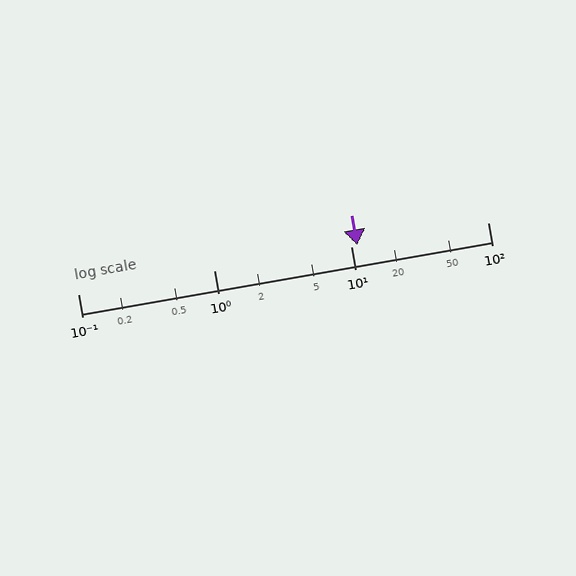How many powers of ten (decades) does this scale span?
The scale spans 3 decades, from 0.1 to 100.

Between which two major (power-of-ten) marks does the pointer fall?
The pointer is between 10 and 100.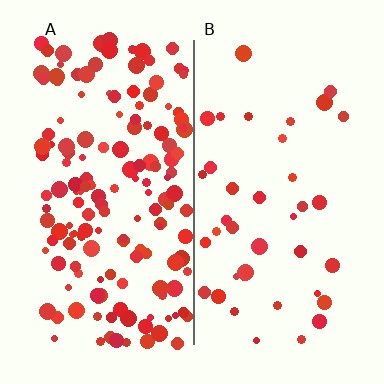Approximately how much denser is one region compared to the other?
Approximately 3.8× — region A over region B.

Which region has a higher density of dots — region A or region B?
A (the left).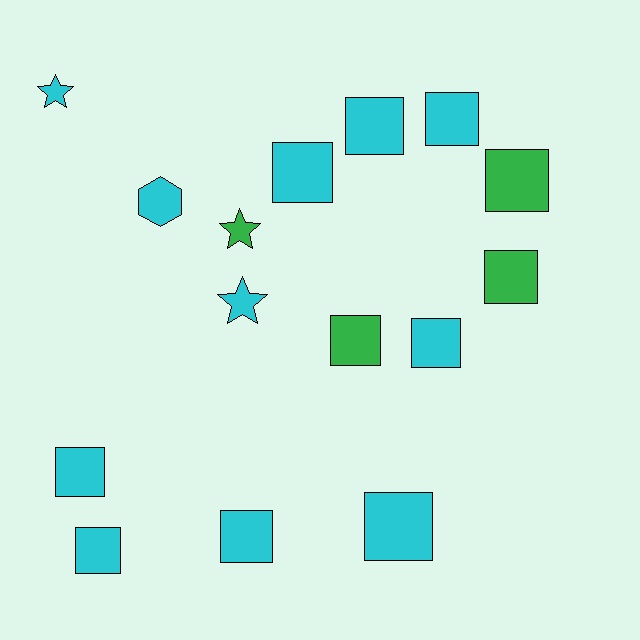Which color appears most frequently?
Cyan, with 11 objects.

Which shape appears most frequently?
Square, with 11 objects.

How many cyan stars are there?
There are 2 cyan stars.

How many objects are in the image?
There are 15 objects.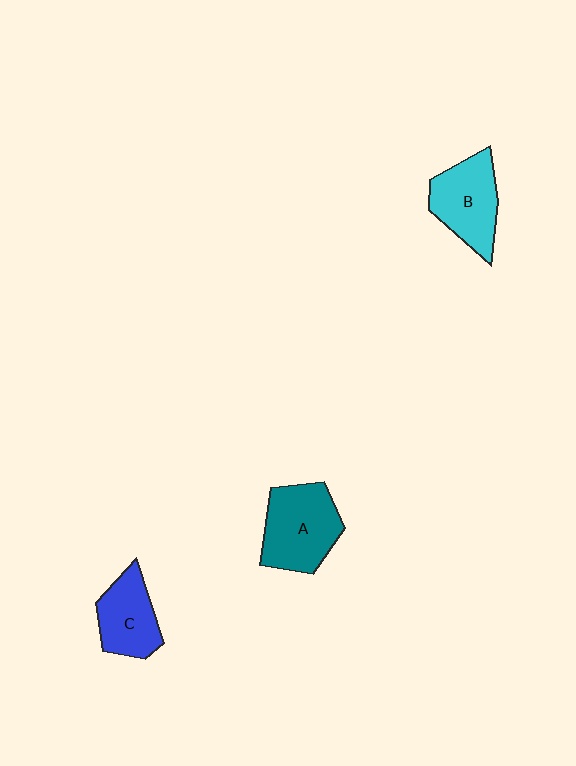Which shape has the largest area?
Shape A (teal).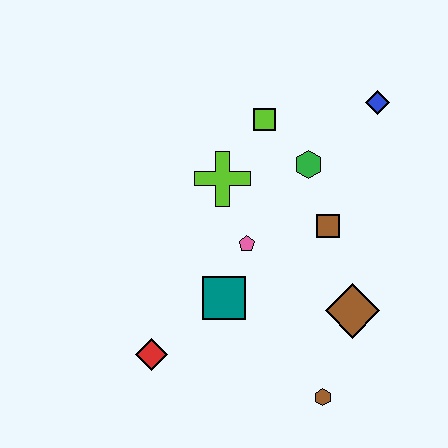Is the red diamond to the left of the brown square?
Yes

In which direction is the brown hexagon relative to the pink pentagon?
The brown hexagon is below the pink pentagon.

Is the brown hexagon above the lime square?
No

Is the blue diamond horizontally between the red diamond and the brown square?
No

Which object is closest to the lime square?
The green hexagon is closest to the lime square.